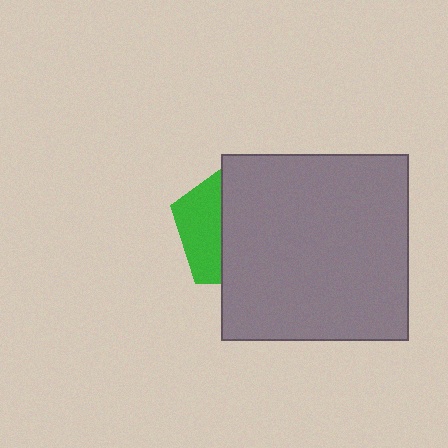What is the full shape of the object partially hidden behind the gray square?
The partially hidden object is a green pentagon.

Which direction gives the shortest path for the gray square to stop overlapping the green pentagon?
Moving right gives the shortest separation.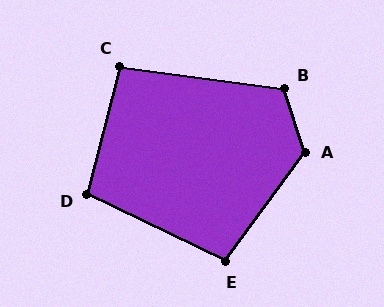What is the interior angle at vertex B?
Approximately 115 degrees (obtuse).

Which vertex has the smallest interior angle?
C, at approximately 97 degrees.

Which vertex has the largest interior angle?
A, at approximately 126 degrees.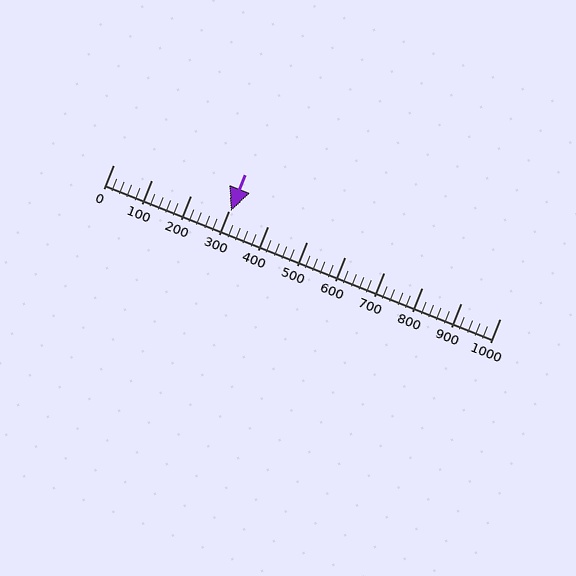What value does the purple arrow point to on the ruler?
The purple arrow points to approximately 305.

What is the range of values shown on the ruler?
The ruler shows values from 0 to 1000.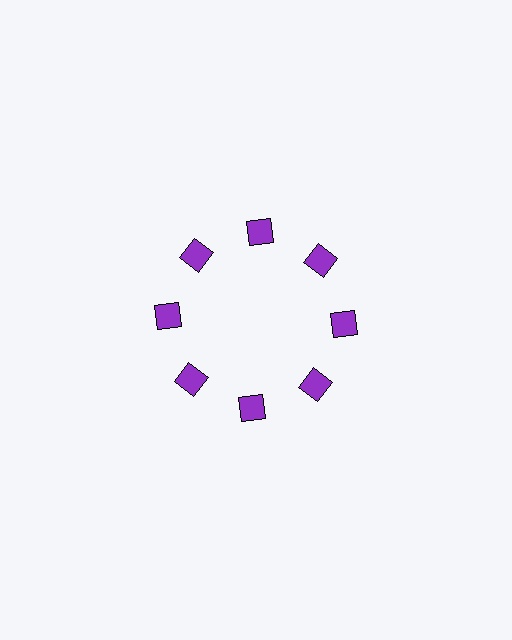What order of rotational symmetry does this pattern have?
This pattern has 8-fold rotational symmetry.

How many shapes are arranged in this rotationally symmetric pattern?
There are 8 shapes, arranged in 8 groups of 1.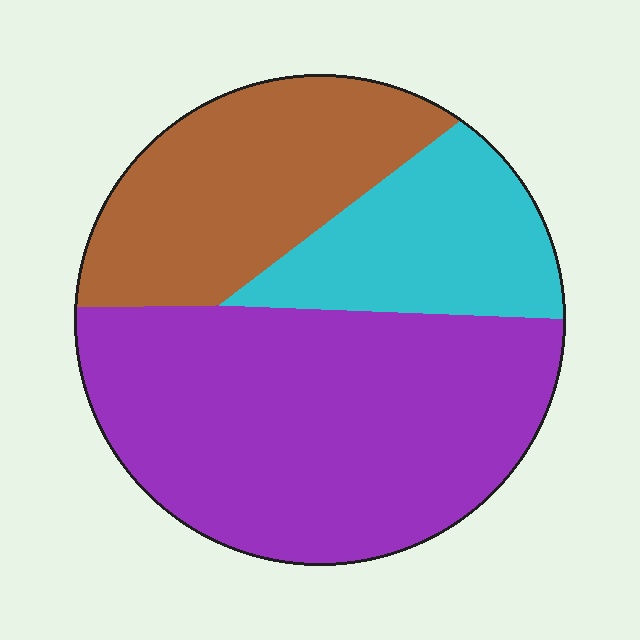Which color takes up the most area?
Purple, at roughly 50%.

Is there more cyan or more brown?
Brown.